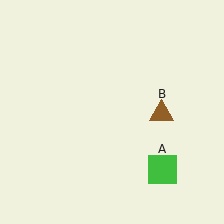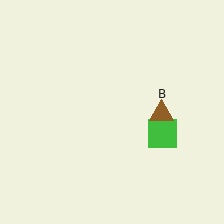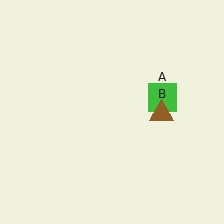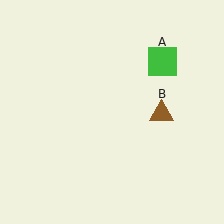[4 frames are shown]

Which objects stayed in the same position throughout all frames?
Brown triangle (object B) remained stationary.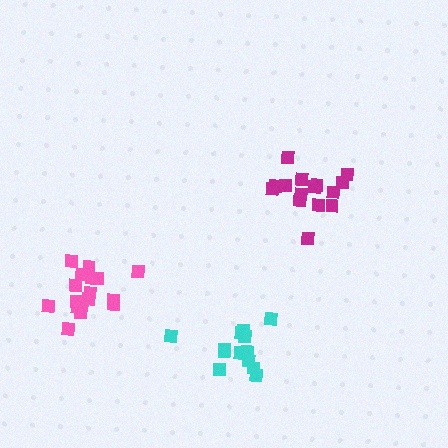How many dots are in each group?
Group 1: 15 dots, Group 2: 17 dots, Group 3: 15 dots (47 total).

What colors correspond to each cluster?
The clusters are colored: cyan, pink, magenta.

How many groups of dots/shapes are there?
There are 3 groups.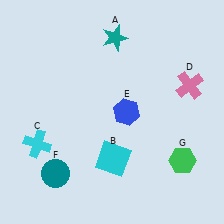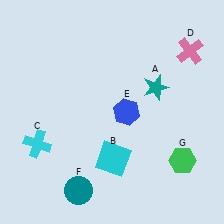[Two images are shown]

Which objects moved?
The objects that moved are: the teal star (A), the pink cross (D), the teal circle (F).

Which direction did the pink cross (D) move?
The pink cross (D) moved up.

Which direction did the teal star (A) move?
The teal star (A) moved down.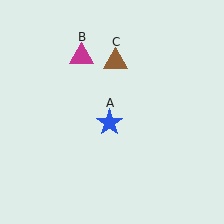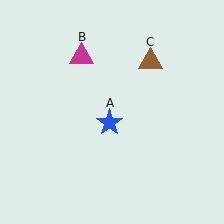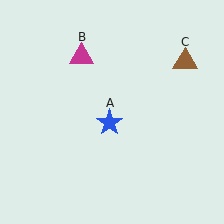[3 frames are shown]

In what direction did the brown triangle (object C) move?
The brown triangle (object C) moved right.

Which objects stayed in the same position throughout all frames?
Blue star (object A) and magenta triangle (object B) remained stationary.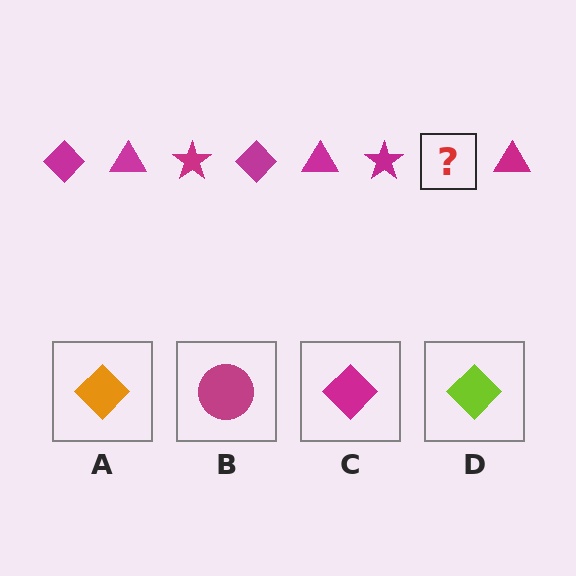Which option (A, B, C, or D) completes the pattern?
C.